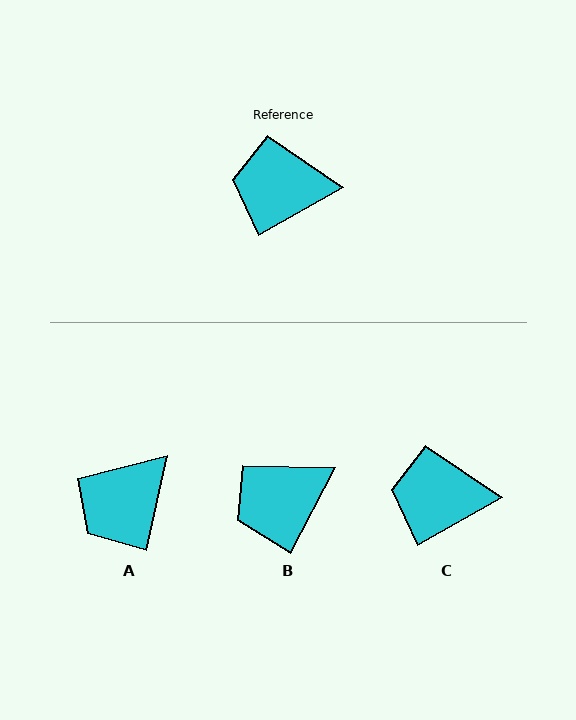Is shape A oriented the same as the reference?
No, it is off by about 48 degrees.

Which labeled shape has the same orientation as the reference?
C.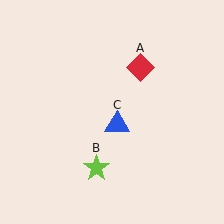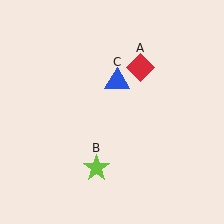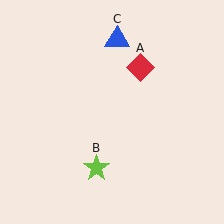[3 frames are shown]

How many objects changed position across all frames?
1 object changed position: blue triangle (object C).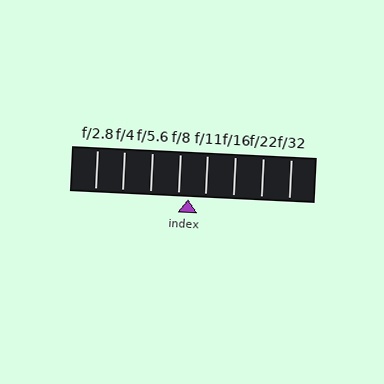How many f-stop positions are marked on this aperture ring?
There are 8 f-stop positions marked.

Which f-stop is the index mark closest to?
The index mark is closest to f/8.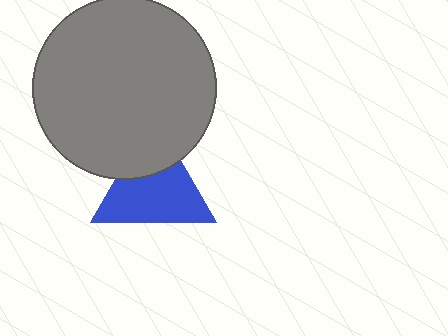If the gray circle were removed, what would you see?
You would see the complete blue triangle.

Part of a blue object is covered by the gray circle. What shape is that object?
It is a triangle.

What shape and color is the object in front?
The object in front is a gray circle.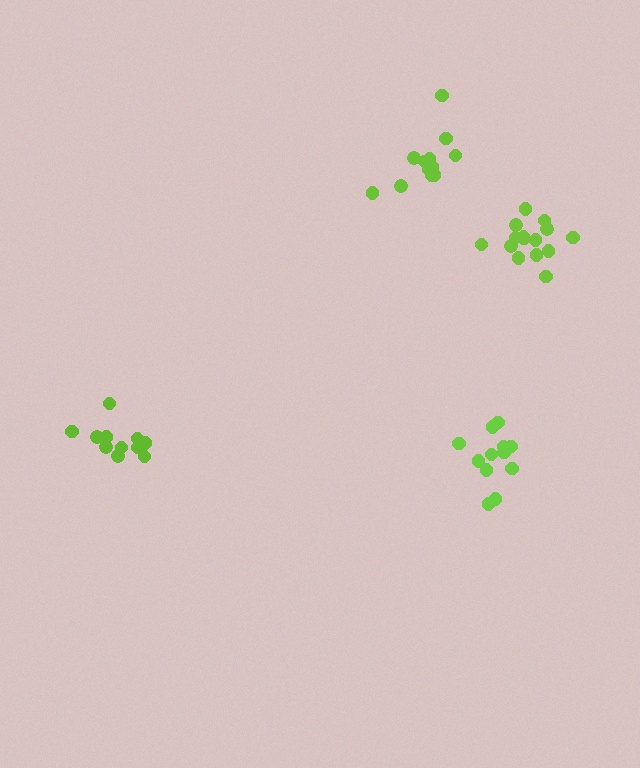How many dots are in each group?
Group 1: 12 dots, Group 2: 12 dots, Group 3: 11 dots, Group 4: 15 dots (50 total).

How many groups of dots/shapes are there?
There are 4 groups.